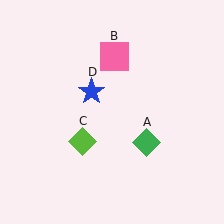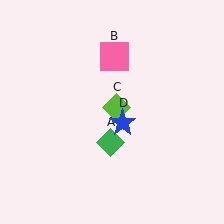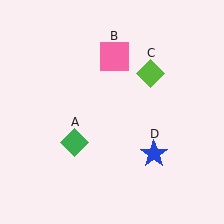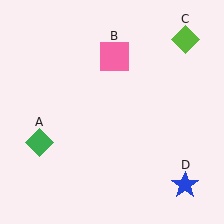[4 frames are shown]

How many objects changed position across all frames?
3 objects changed position: green diamond (object A), lime diamond (object C), blue star (object D).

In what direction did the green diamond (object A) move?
The green diamond (object A) moved left.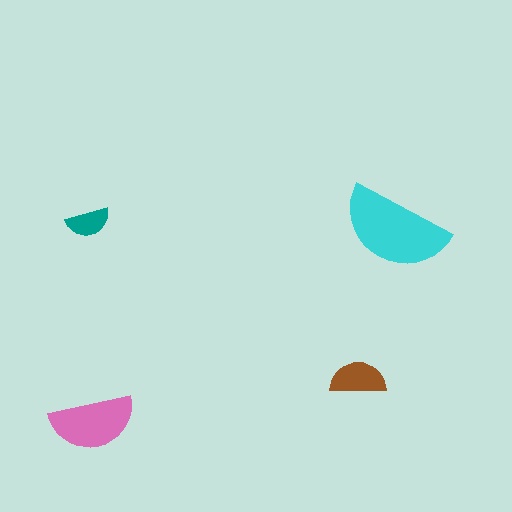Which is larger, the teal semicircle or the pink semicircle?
The pink one.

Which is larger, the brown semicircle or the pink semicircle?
The pink one.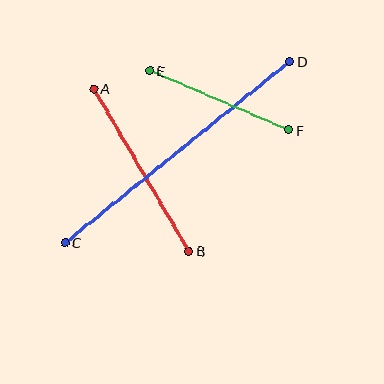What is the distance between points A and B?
The distance is approximately 188 pixels.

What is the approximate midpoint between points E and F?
The midpoint is at approximately (219, 100) pixels.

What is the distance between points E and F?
The distance is approximately 151 pixels.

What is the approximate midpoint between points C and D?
The midpoint is at approximately (177, 152) pixels.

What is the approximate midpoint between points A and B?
The midpoint is at approximately (142, 170) pixels.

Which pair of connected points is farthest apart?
Points C and D are farthest apart.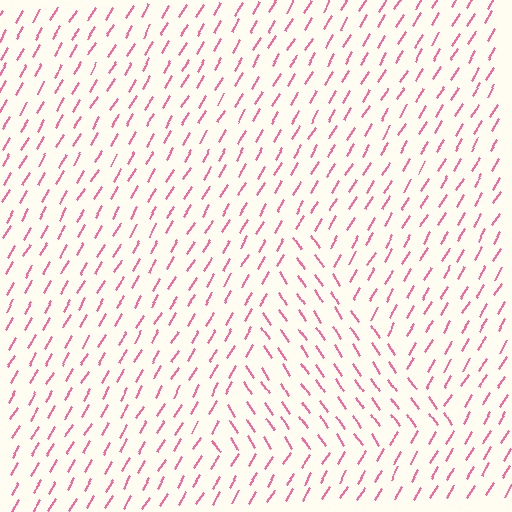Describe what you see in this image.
The image is filled with small pink line segments. A triangle region in the image has lines oriented differently from the surrounding lines, creating a visible texture boundary.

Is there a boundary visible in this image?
Yes, there is a texture boundary formed by a change in line orientation.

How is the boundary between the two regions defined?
The boundary is defined purely by a change in line orientation (approximately 66 degrees difference). All lines are the same color and thickness.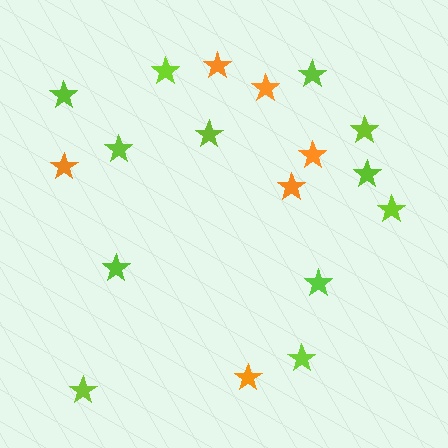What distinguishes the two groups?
There are 2 groups: one group of orange stars (6) and one group of lime stars (12).